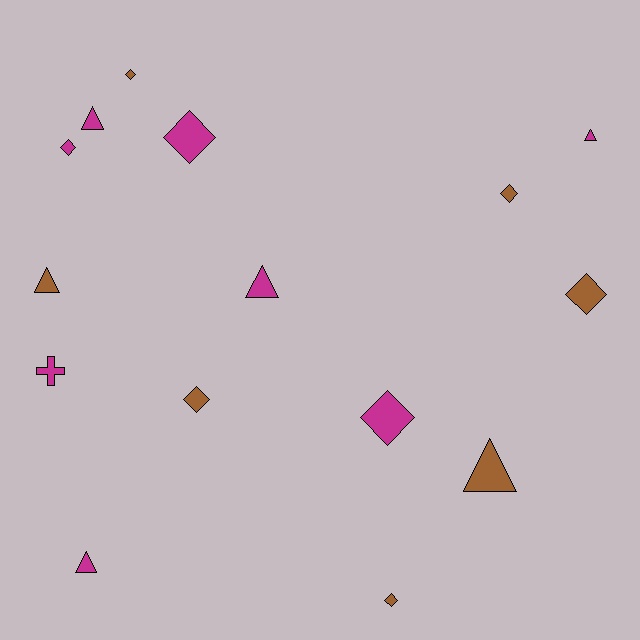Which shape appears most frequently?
Diamond, with 8 objects.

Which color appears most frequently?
Magenta, with 8 objects.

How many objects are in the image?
There are 15 objects.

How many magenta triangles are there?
There are 4 magenta triangles.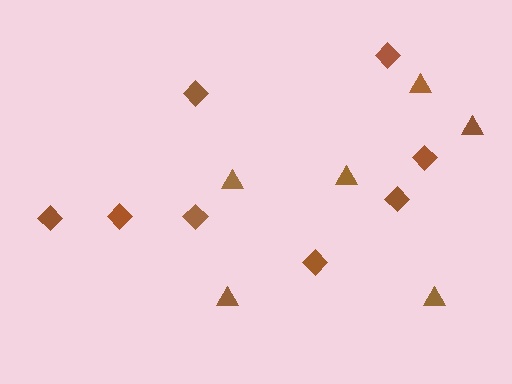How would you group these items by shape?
There are 2 groups: one group of diamonds (8) and one group of triangles (6).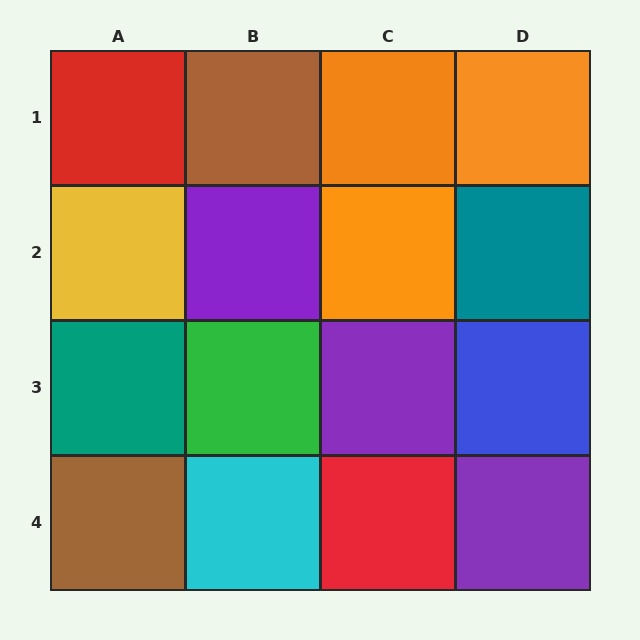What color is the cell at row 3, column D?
Blue.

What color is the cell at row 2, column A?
Yellow.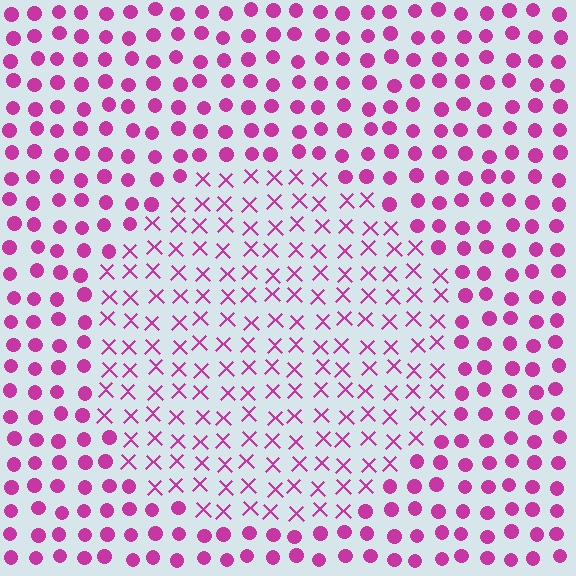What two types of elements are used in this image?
The image uses X marks inside the circle region and circles outside it.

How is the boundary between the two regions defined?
The boundary is defined by a change in element shape: X marks inside vs. circles outside. All elements share the same color and spacing.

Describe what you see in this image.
The image is filled with small magenta elements arranged in a uniform grid. A circle-shaped region contains X marks, while the surrounding area contains circles. The boundary is defined purely by the change in element shape.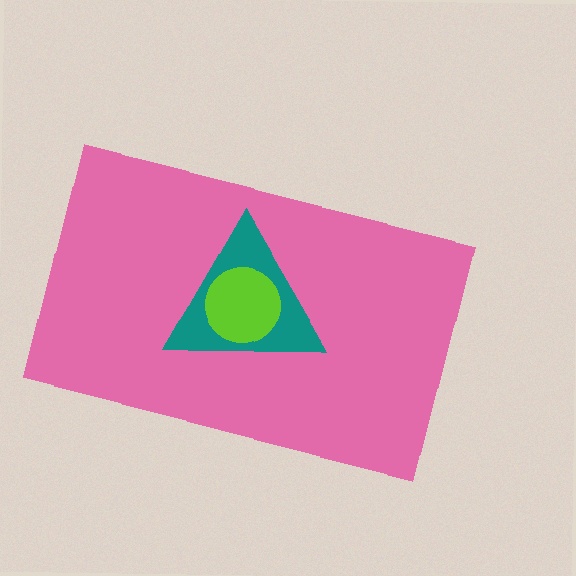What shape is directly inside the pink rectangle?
The teal triangle.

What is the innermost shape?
The lime circle.